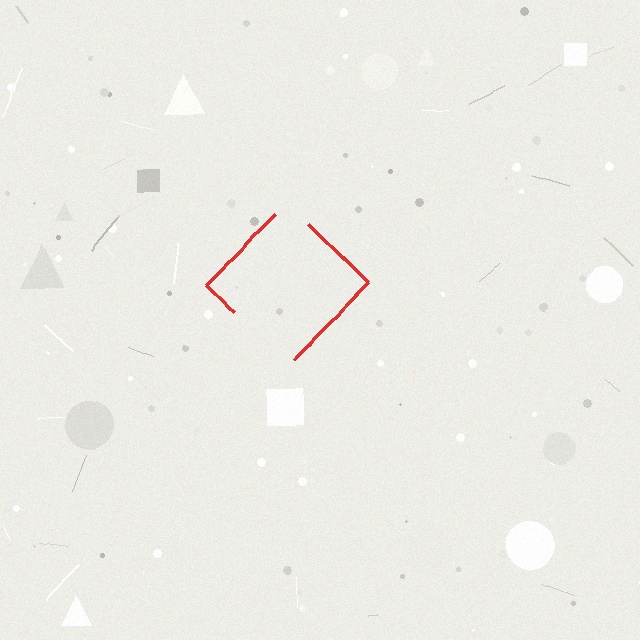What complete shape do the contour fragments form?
The contour fragments form a diamond.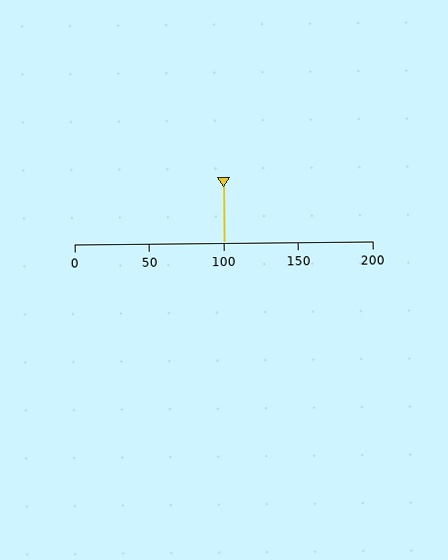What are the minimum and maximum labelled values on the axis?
The axis runs from 0 to 200.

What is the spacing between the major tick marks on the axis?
The major ticks are spaced 50 apart.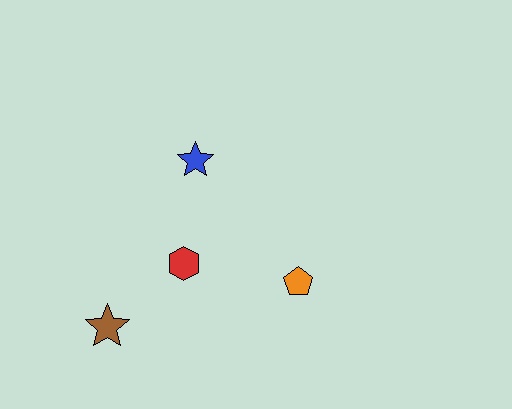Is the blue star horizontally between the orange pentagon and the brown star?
Yes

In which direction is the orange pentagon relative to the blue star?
The orange pentagon is below the blue star.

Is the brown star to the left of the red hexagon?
Yes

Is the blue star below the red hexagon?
No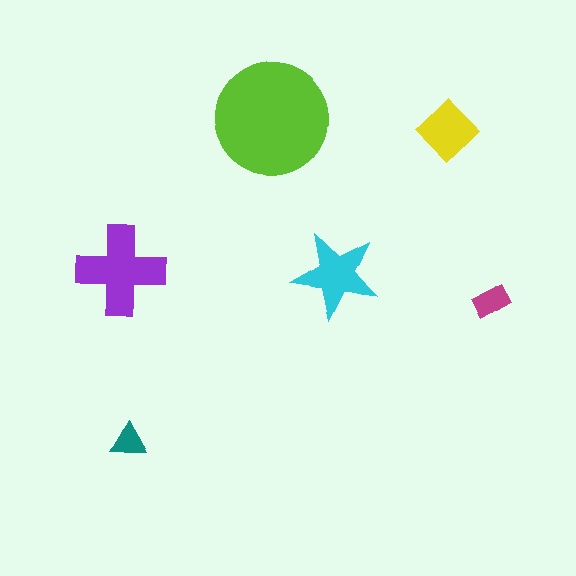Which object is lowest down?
The teal triangle is bottommost.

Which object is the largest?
The lime circle.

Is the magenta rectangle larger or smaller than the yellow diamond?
Smaller.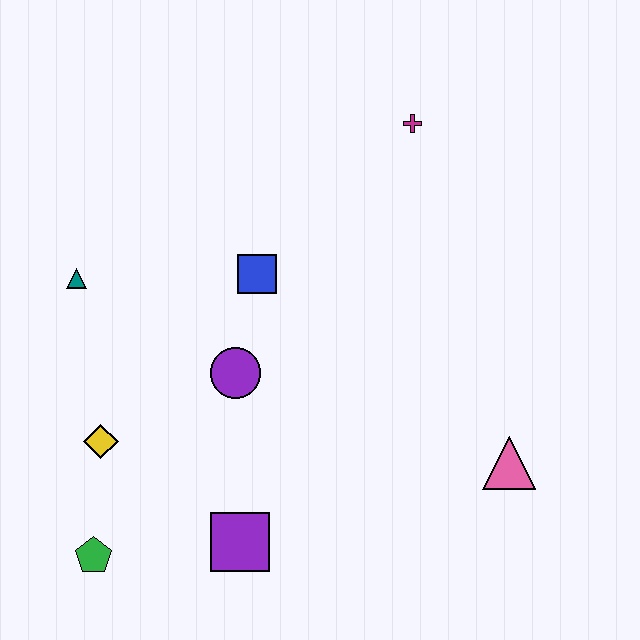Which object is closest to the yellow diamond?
The green pentagon is closest to the yellow diamond.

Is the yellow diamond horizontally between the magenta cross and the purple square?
No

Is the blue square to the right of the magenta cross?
No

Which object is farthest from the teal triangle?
The pink triangle is farthest from the teal triangle.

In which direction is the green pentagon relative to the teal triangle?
The green pentagon is below the teal triangle.